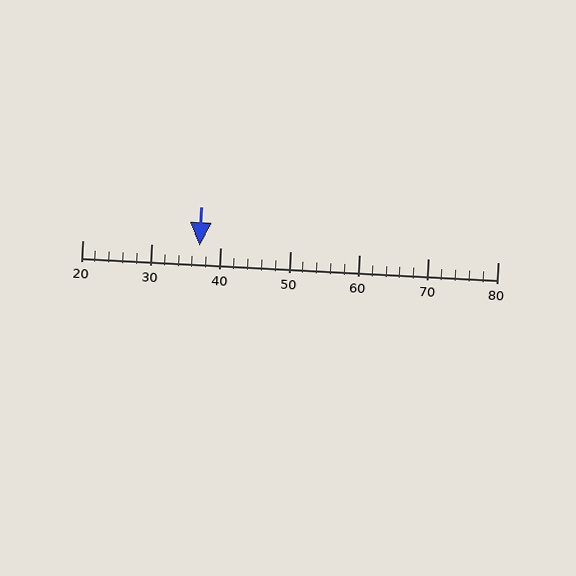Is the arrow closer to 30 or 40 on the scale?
The arrow is closer to 40.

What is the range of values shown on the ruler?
The ruler shows values from 20 to 80.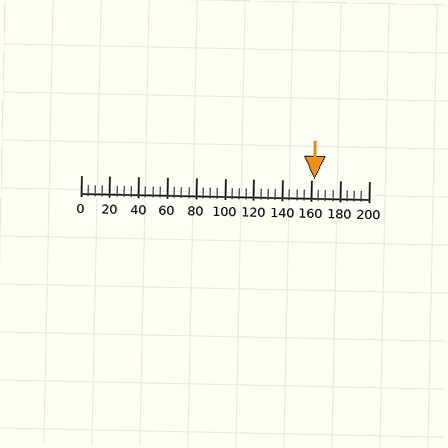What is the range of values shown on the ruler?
The ruler shows values from 0 to 200.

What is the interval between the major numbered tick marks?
The major tick marks are spaced 20 units apart.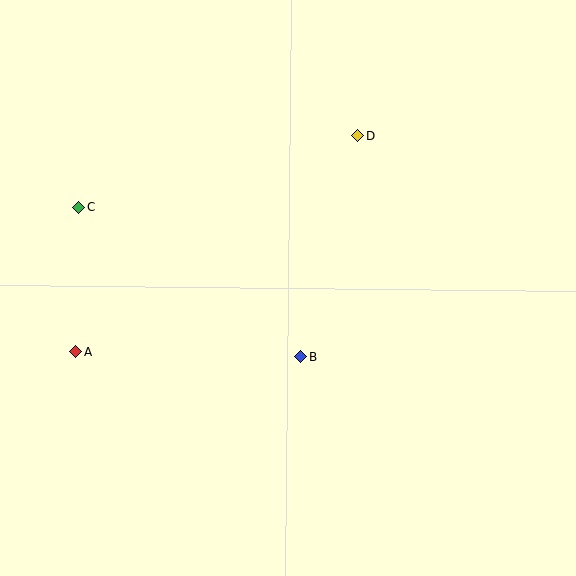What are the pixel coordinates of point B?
Point B is at (301, 357).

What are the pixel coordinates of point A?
Point A is at (76, 351).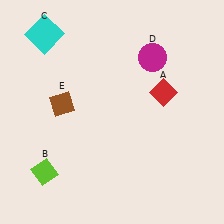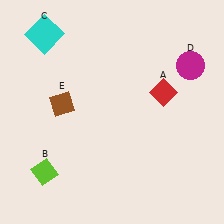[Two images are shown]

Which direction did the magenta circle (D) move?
The magenta circle (D) moved right.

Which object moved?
The magenta circle (D) moved right.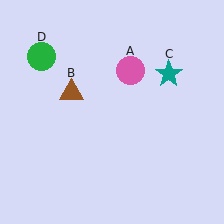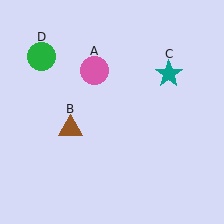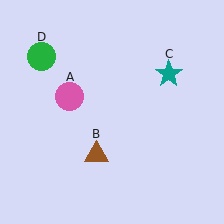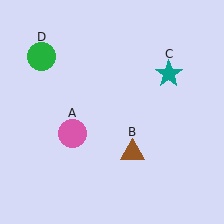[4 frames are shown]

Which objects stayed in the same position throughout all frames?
Teal star (object C) and green circle (object D) remained stationary.